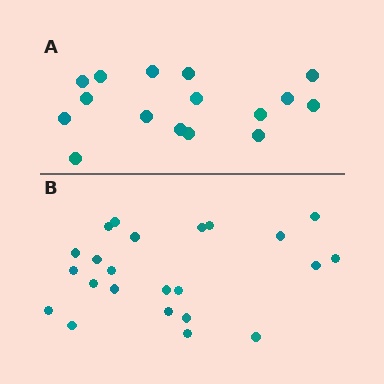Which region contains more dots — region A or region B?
Region B (the bottom region) has more dots.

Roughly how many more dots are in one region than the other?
Region B has roughly 8 or so more dots than region A.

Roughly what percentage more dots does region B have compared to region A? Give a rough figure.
About 45% more.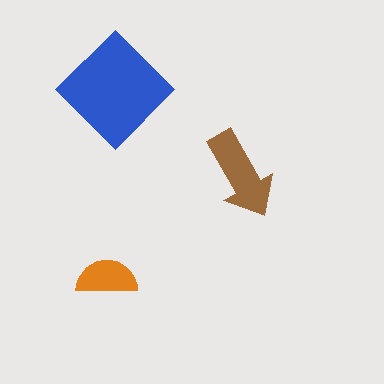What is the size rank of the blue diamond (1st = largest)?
1st.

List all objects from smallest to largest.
The orange semicircle, the brown arrow, the blue diamond.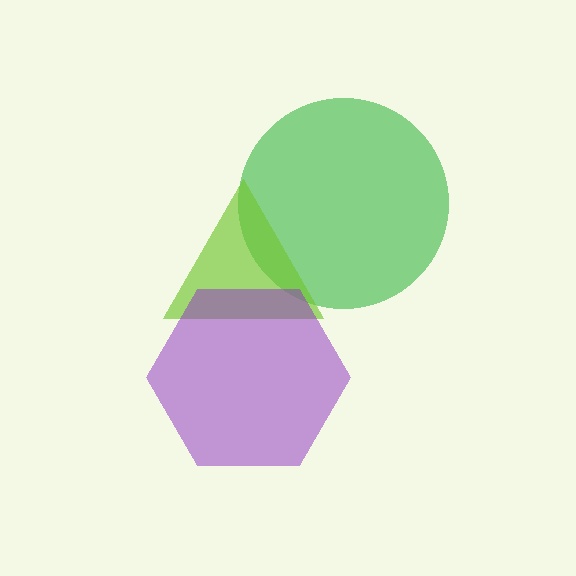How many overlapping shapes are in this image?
There are 3 overlapping shapes in the image.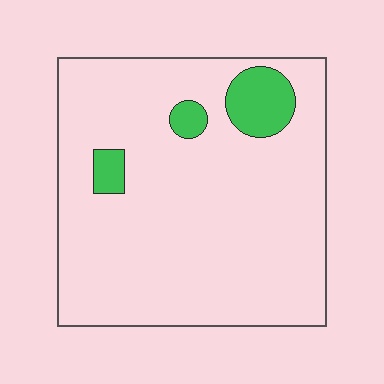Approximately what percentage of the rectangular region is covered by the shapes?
Approximately 10%.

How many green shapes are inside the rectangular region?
3.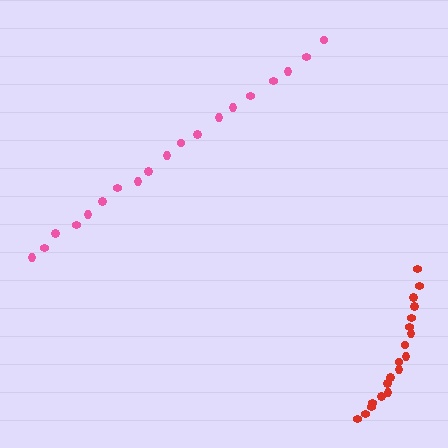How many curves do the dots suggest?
There are 2 distinct paths.